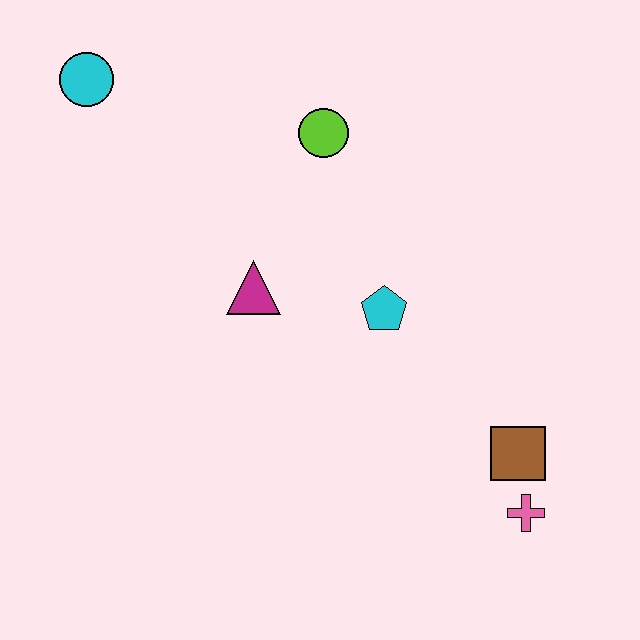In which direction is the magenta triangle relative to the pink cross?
The magenta triangle is to the left of the pink cross.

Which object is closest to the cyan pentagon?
The magenta triangle is closest to the cyan pentagon.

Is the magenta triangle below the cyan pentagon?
No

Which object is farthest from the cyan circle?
The pink cross is farthest from the cyan circle.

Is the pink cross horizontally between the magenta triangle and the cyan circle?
No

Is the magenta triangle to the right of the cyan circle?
Yes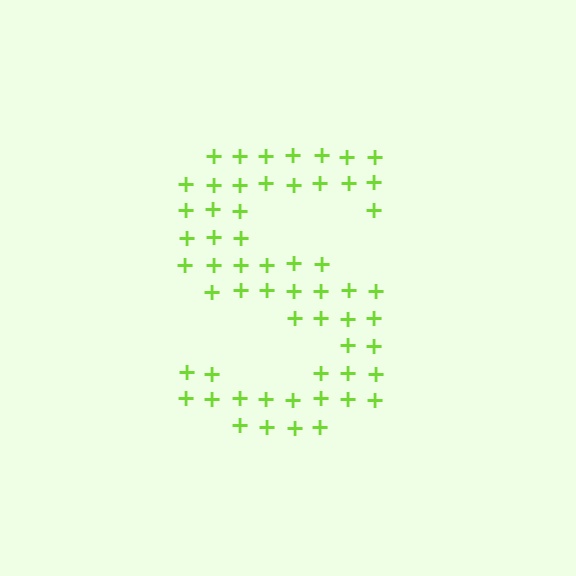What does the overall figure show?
The overall figure shows the letter S.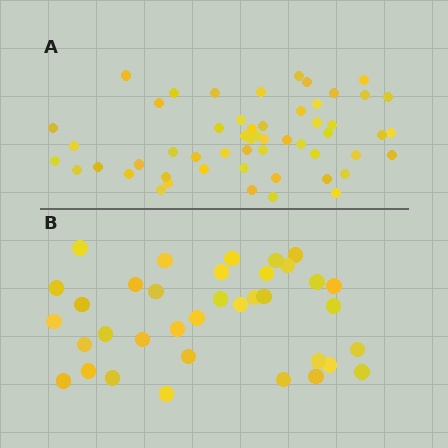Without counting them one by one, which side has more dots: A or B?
Region A (the top region) has more dots.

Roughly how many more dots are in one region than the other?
Region A has approximately 20 more dots than region B.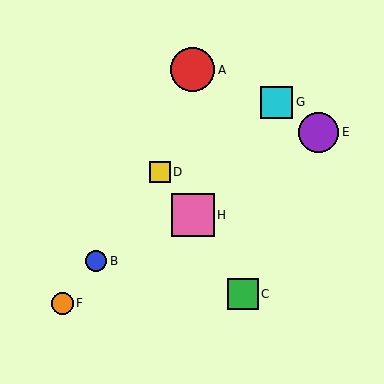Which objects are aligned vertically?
Objects A, H are aligned vertically.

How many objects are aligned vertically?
2 objects (A, H) are aligned vertically.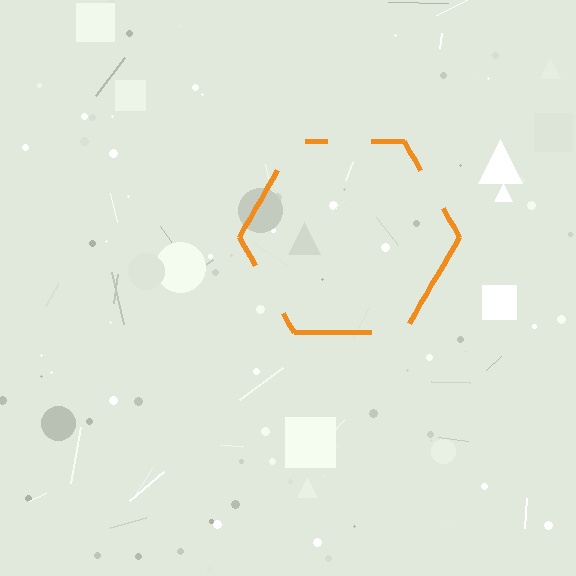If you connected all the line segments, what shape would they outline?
They would outline a hexagon.